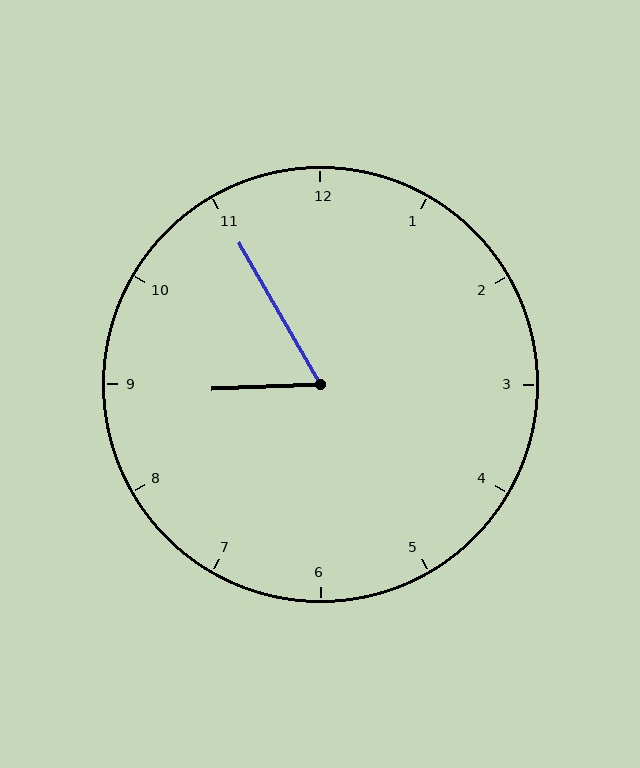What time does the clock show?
8:55.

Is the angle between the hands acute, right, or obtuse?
It is acute.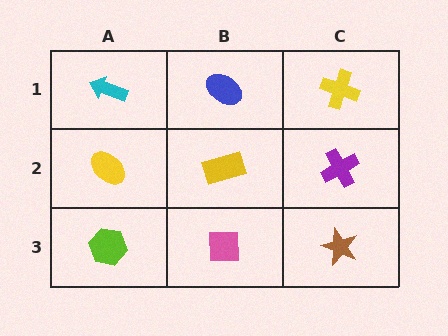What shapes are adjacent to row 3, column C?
A purple cross (row 2, column C), a pink square (row 3, column B).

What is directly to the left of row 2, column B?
A yellow ellipse.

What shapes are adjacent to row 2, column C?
A yellow cross (row 1, column C), a brown star (row 3, column C), a yellow rectangle (row 2, column B).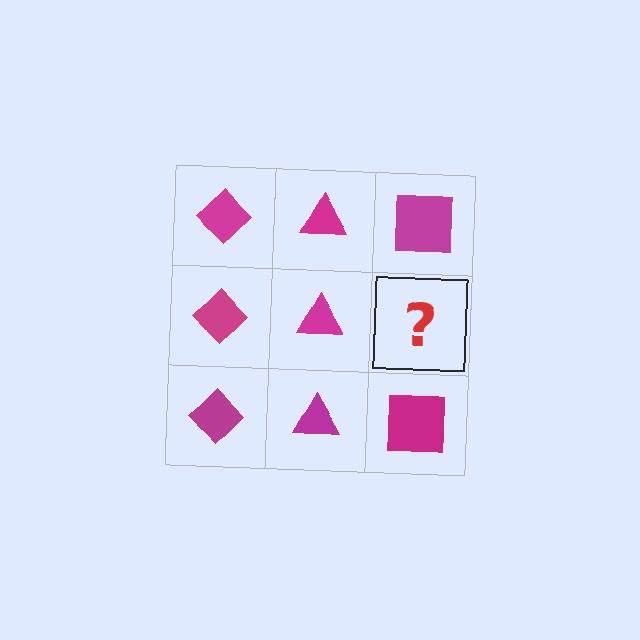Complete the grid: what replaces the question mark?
The question mark should be replaced with a magenta square.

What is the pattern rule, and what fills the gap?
The rule is that each column has a consistent shape. The gap should be filled with a magenta square.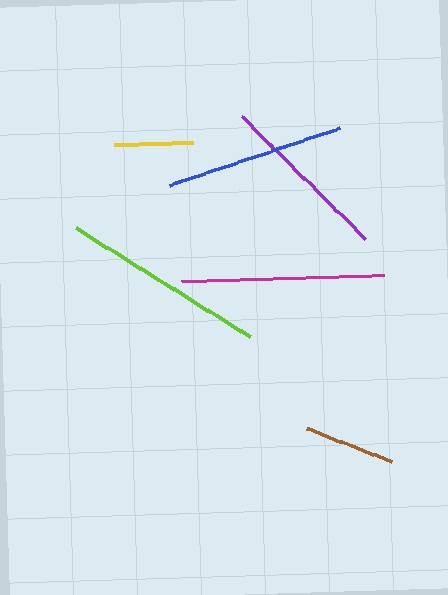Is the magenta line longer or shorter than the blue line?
The magenta line is longer than the blue line.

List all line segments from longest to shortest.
From longest to shortest: lime, magenta, blue, purple, brown, yellow.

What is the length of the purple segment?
The purple segment is approximately 174 pixels long.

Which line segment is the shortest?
The yellow line is the shortest at approximately 80 pixels.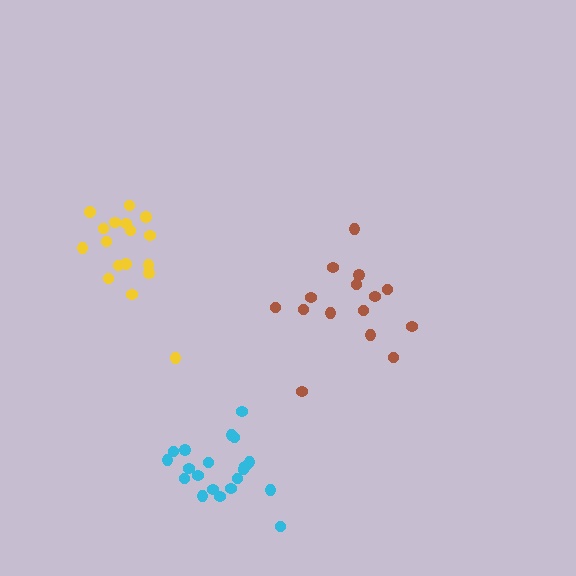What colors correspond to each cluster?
The clusters are colored: yellow, brown, cyan.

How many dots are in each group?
Group 1: 17 dots, Group 2: 15 dots, Group 3: 20 dots (52 total).